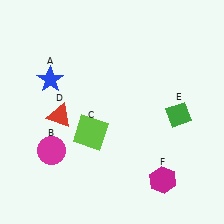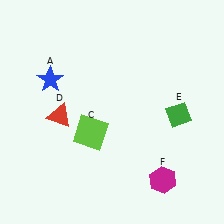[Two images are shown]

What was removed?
The magenta circle (B) was removed in Image 2.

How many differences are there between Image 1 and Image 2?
There is 1 difference between the two images.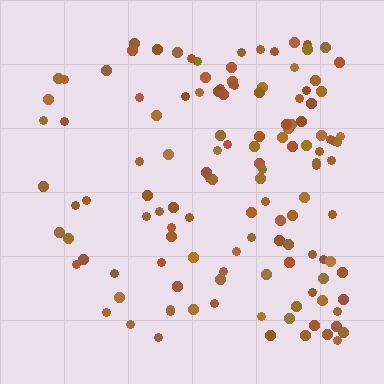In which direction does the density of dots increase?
From left to right, with the right side densest.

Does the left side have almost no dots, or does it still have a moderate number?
Still a moderate number, just noticeably fewer than the right.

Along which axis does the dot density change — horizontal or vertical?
Horizontal.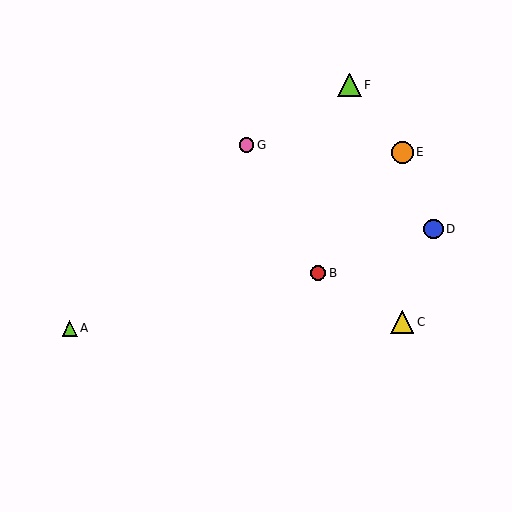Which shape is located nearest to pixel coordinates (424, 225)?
The blue circle (labeled D) at (434, 229) is nearest to that location.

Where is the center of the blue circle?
The center of the blue circle is at (434, 229).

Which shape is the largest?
The yellow triangle (labeled C) is the largest.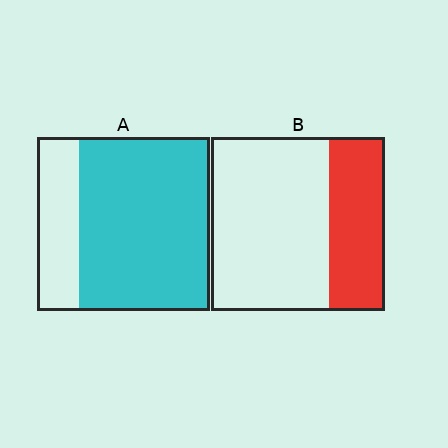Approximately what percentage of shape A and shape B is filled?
A is approximately 75% and B is approximately 30%.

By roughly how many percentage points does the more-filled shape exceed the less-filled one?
By roughly 45 percentage points (A over B).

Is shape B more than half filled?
No.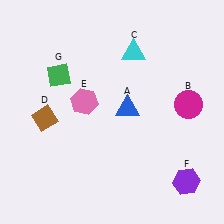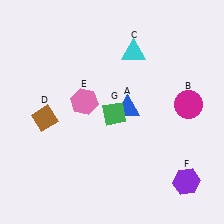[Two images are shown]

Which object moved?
The green diamond (G) moved right.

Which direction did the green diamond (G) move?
The green diamond (G) moved right.